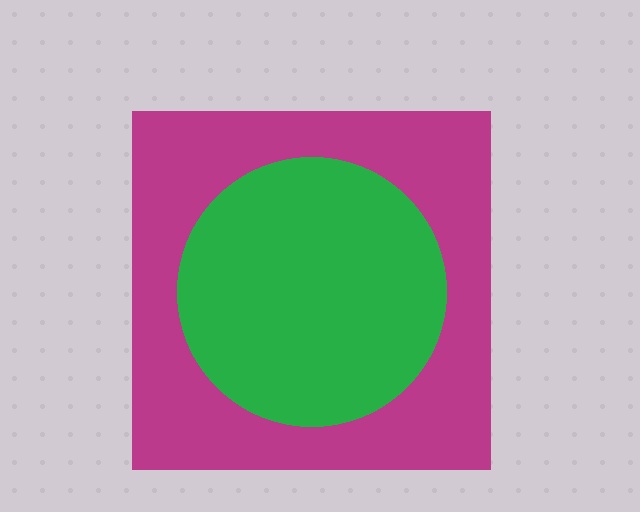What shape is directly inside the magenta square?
The green circle.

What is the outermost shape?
The magenta square.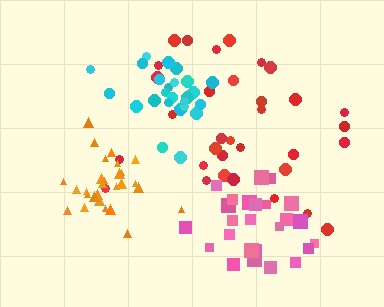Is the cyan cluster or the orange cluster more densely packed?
Cyan.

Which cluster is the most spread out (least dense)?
Red.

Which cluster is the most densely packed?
Cyan.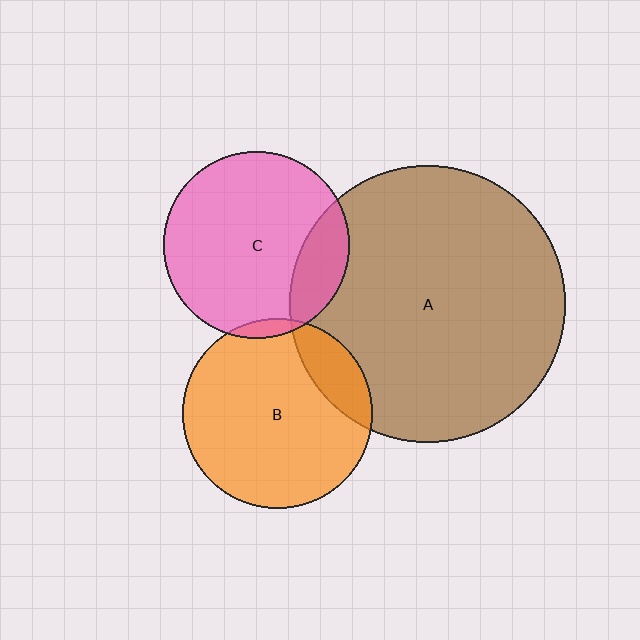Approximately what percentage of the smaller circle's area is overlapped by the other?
Approximately 15%.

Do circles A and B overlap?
Yes.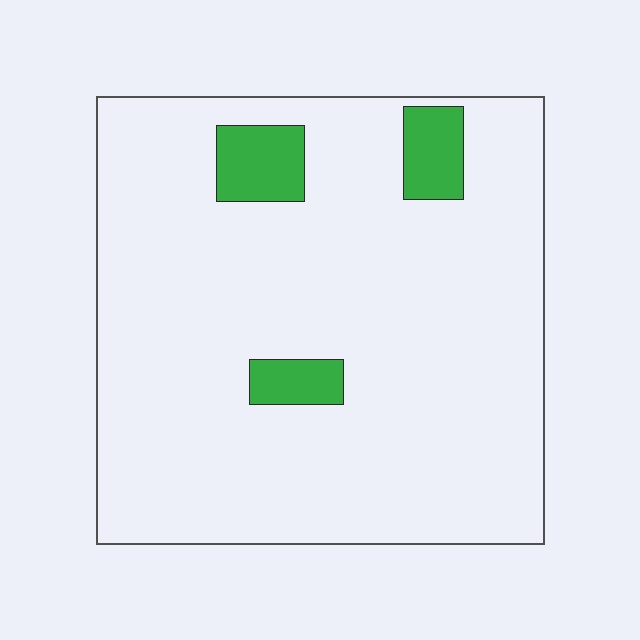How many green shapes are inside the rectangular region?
3.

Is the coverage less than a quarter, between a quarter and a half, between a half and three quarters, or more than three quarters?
Less than a quarter.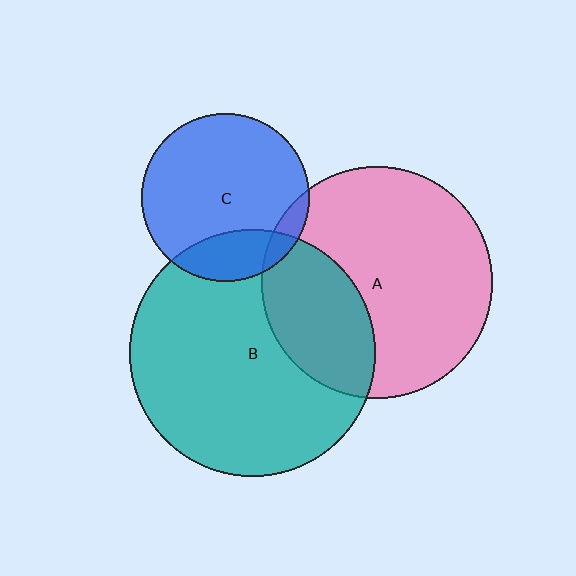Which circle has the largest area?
Circle B (teal).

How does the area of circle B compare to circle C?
Approximately 2.2 times.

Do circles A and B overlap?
Yes.